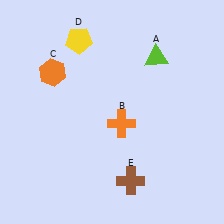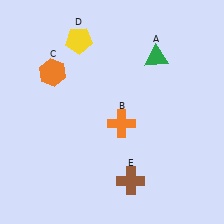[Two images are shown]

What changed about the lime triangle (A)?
In Image 1, A is lime. In Image 2, it changed to green.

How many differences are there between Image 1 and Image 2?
There is 1 difference between the two images.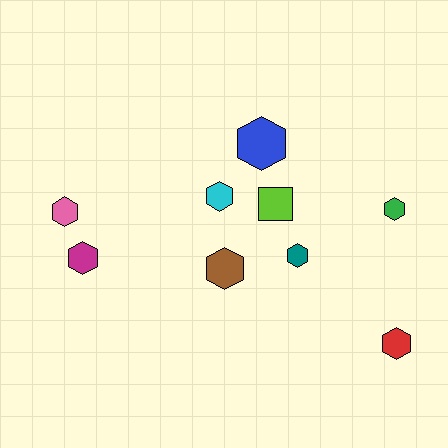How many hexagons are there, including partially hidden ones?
There are 8 hexagons.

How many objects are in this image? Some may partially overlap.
There are 9 objects.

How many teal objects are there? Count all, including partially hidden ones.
There is 1 teal object.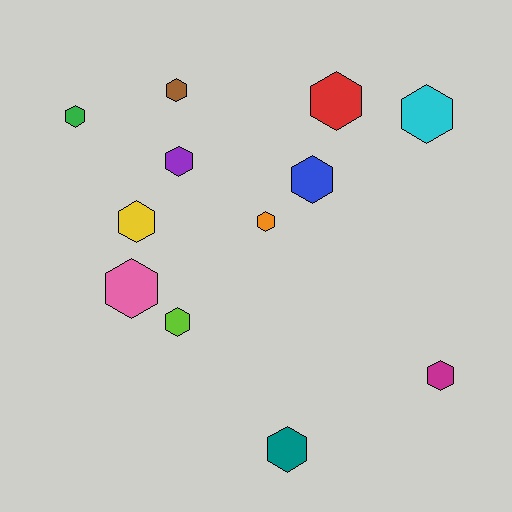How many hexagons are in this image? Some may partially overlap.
There are 12 hexagons.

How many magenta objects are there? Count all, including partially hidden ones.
There is 1 magenta object.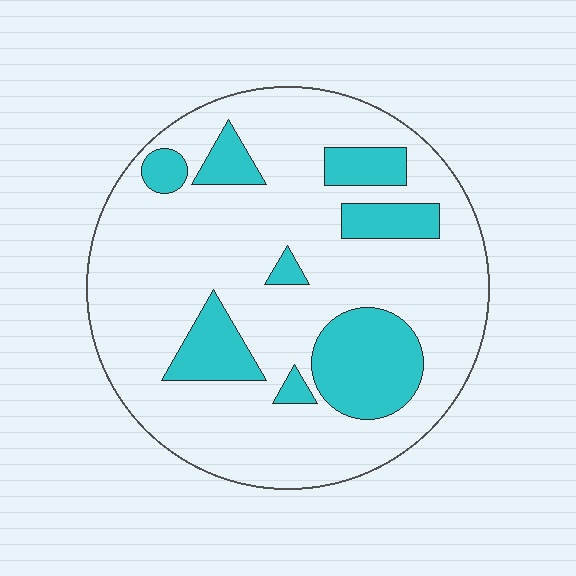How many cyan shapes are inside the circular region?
8.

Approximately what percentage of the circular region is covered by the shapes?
Approximately 20%.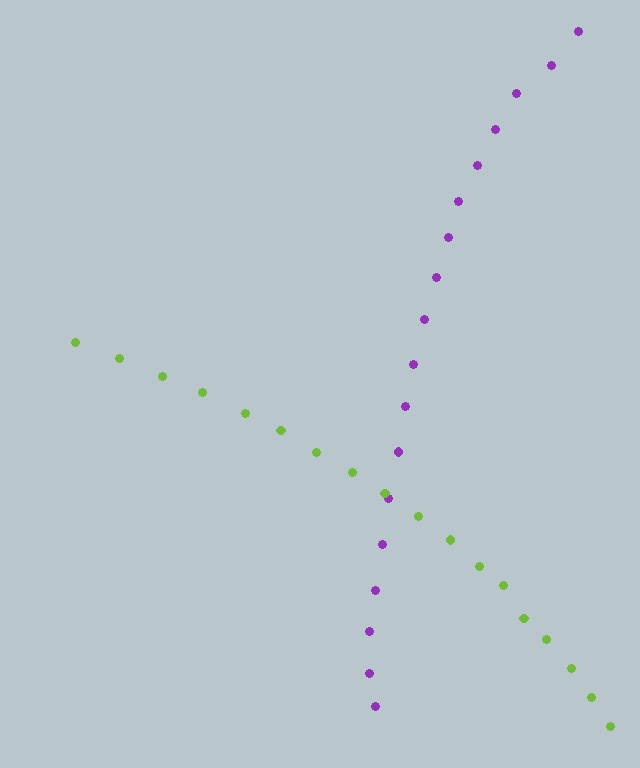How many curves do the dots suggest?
There are 2 distinct paths.